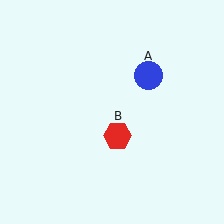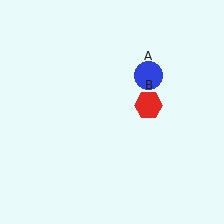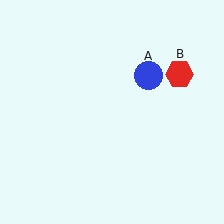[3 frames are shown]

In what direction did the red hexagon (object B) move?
The red hexagon (object B) moved up and to the right.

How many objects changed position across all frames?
1 object changed position: red hexagon (object B).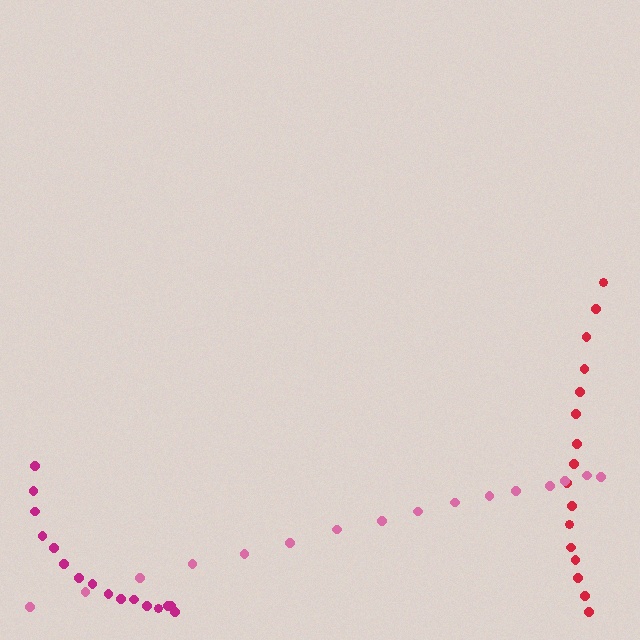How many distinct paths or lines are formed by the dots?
There are 3 distinct paths.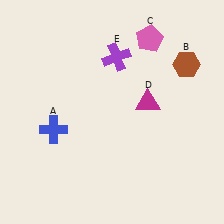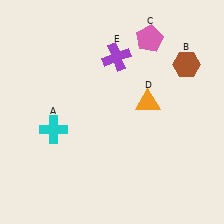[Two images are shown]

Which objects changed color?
A changed from blue to cyan. D changed from magenta to orange.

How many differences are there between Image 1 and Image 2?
There are 2 differences between the two images.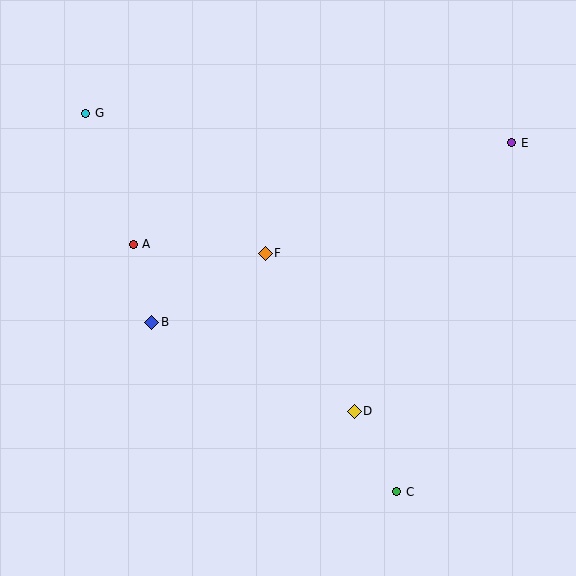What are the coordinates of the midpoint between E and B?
The midpoint between E and B is at (332, 232).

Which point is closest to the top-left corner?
Point G is closest to the top-left corner.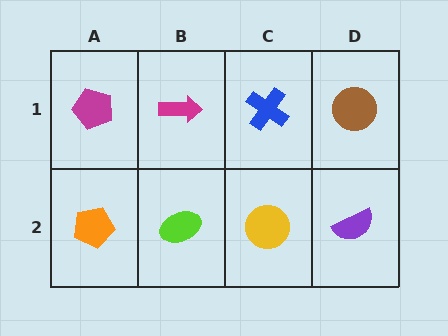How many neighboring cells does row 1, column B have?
3.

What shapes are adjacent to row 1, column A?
An orange pentagon (row 2, column A), a magenta arrow (row 1, column B).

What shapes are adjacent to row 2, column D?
A brown circle (row 1, column D), a yellow circle (row 2, column C).